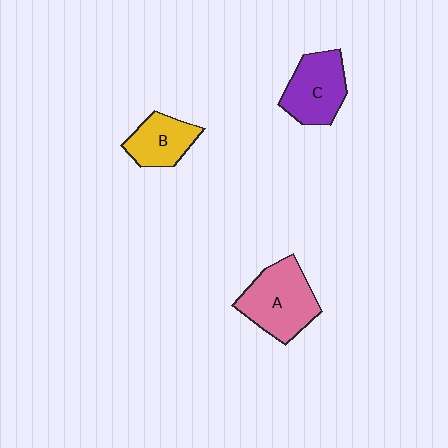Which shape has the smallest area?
Shape B (yellow).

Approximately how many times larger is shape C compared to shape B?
Approximately 1.3 times.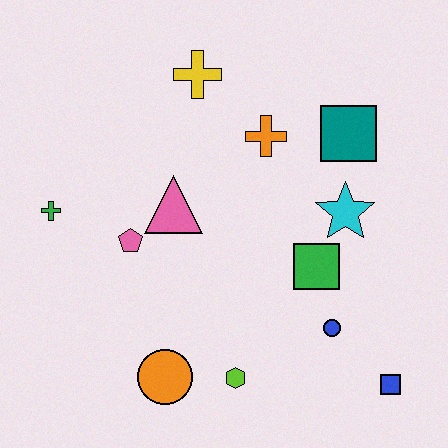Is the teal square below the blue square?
No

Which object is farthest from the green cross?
The blue square is farthest from the green cross.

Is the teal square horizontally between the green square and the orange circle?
No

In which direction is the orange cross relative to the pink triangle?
The orange cross is to the right of the pink triangle.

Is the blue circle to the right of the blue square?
No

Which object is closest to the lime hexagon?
The orange circle is closest to the lime hexagon.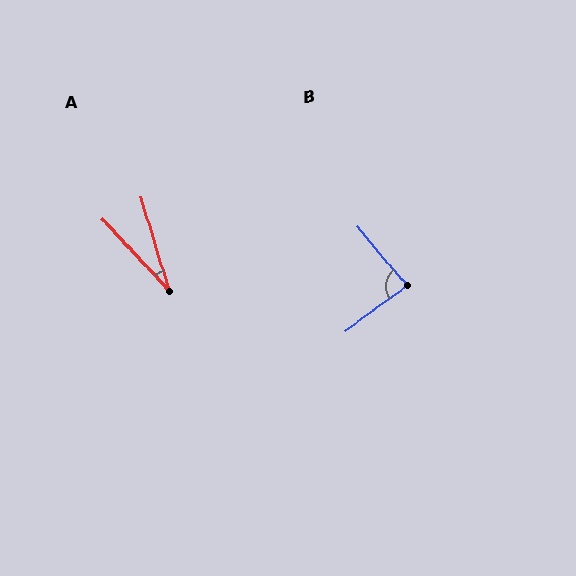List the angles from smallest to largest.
A (26°), B (86°).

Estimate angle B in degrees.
Approximately 86 degrees.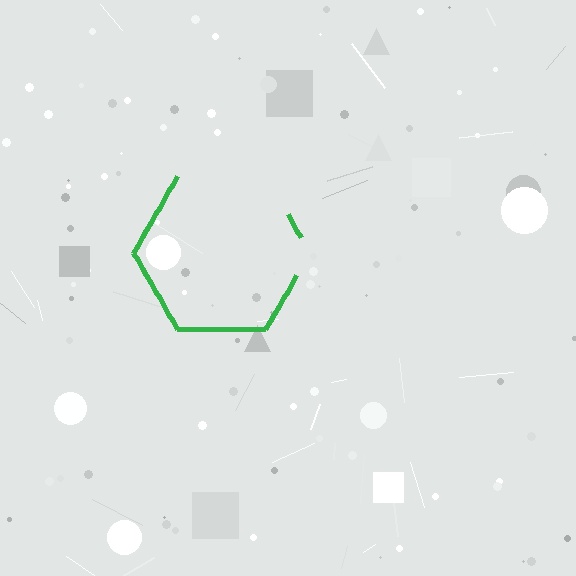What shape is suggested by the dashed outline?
The dashed outline suggests a hexagon.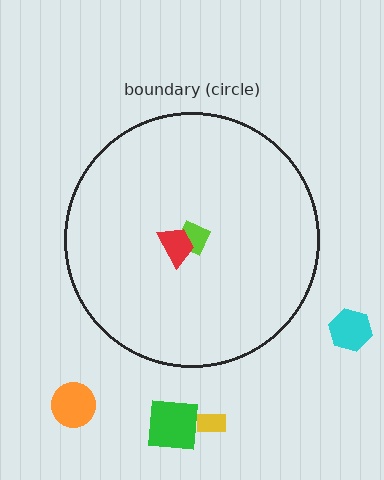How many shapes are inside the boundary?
2 inside, 4 outside.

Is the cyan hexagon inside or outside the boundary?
Outside.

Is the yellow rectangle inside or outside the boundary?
Outside.